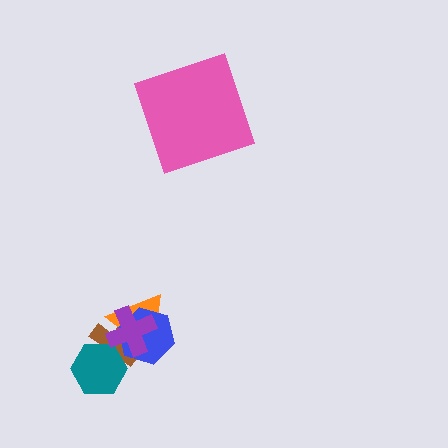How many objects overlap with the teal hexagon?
1 object overlaps with the teal hexagon.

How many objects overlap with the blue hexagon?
3 objects overlap with the blue hexagon.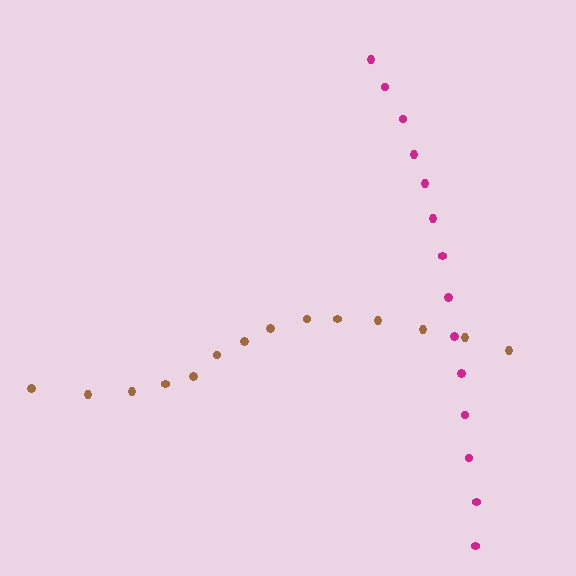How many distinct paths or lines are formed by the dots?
There are 2 distinct paths.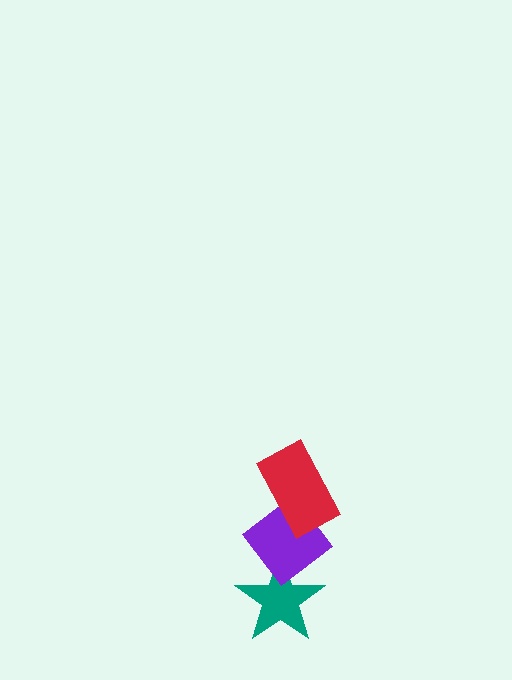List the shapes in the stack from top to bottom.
From top to bottom: the red rectangle, the purple diamond, the teal star.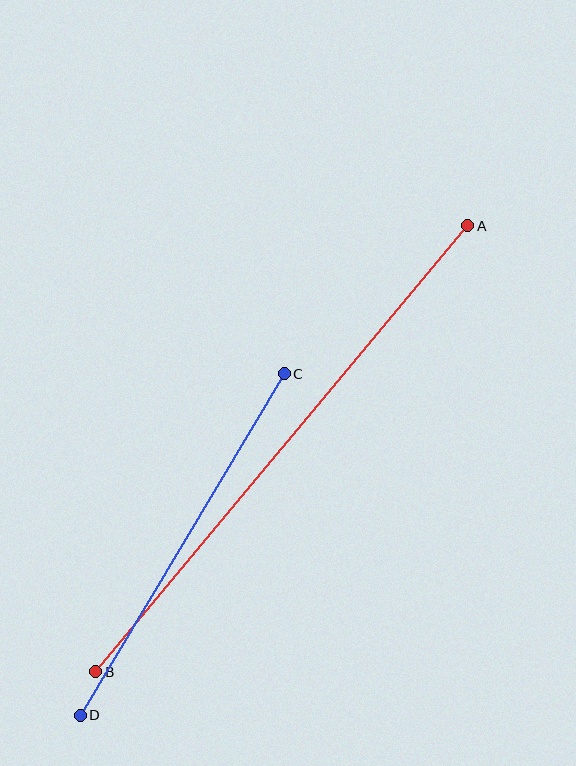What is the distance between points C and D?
The distance is approximately 398 pixels.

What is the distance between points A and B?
The distance is approximately 581 pixels.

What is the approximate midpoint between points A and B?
The midpoint is at approximately (282, 449) pixels.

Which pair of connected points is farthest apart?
Points A and B are farthest apart.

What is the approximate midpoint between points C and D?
The midpoint is at approximately (182, 544) pixels.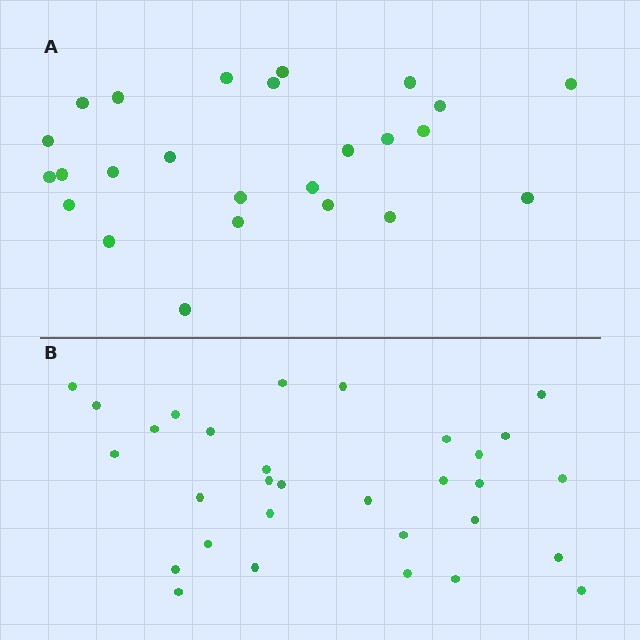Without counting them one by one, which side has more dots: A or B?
Region B (the bottom region) has more dots.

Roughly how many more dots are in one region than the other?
Region B has about 6 more dots than region A.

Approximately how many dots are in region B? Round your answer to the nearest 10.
About 30 dots. (The exact count is 31, which rounds to 30.)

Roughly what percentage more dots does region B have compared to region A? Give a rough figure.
About 25% more.